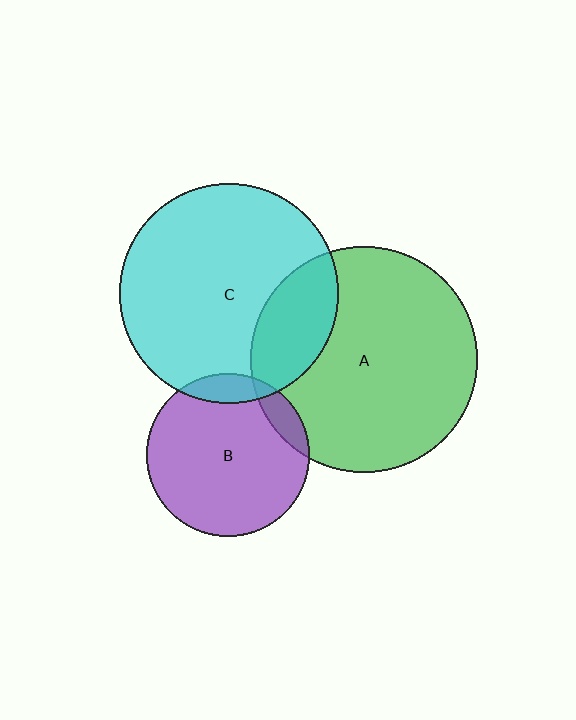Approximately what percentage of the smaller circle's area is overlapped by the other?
Approximately 20%.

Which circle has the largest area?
Circle A (green).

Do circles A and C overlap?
Yes.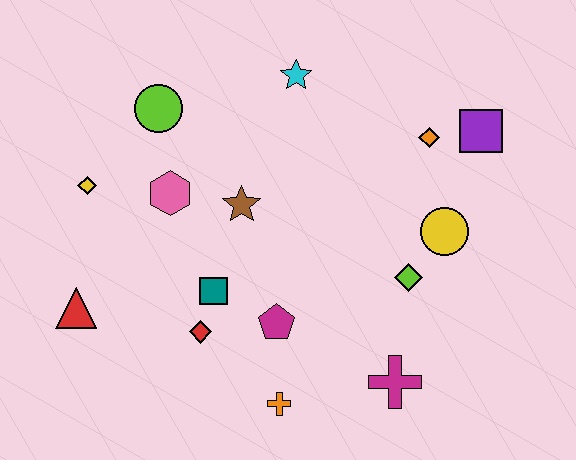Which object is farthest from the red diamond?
The purple square is farthest from the red diamond.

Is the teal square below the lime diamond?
Yes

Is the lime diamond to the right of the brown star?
Yes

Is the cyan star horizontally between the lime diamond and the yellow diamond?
Yes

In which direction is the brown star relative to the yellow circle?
The brown star is to the left of the yellow circle.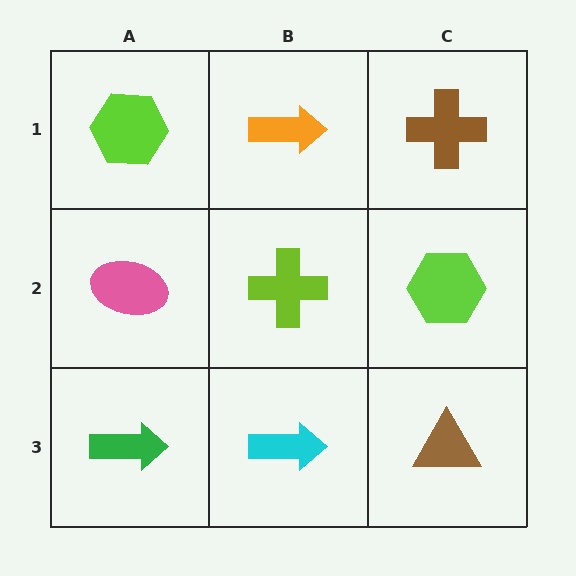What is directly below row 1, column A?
A pink ellipse.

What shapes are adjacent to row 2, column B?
An orange arrow (row 1, column B), a cyan arrow (row 3, column B), a pink ellipse (row 2, column A), a lime hexagon (row 2, column C).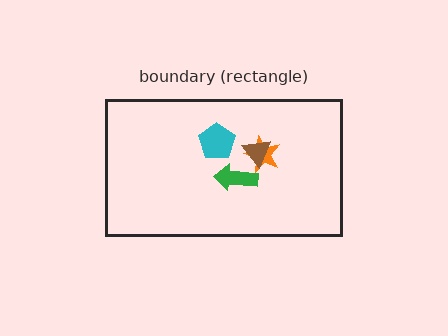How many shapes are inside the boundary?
4 inside, 0 outside.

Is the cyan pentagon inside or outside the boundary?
Inside.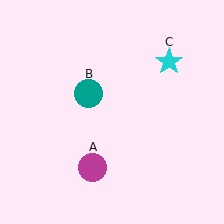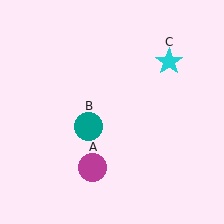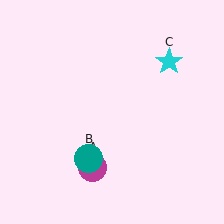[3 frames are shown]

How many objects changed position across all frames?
1 object changed position: teal circle (object B).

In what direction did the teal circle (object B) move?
The teal circle (object B) moved down.